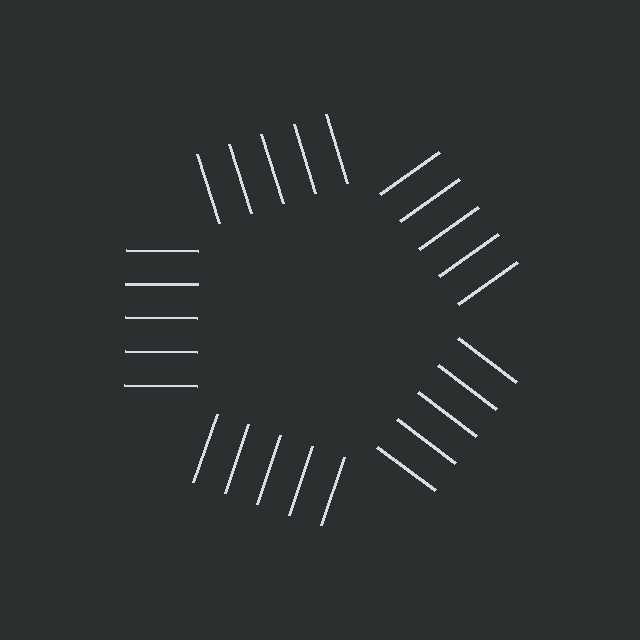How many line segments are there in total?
25 — 5 along each of the 5 edges.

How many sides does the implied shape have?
5 sides — the line-ends trace a pentagon.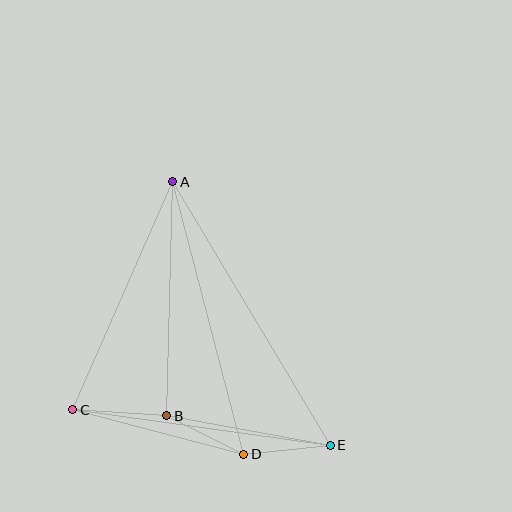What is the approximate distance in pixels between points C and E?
The distance between C and E is approximately 260 pixels.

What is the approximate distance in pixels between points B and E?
The distance between B and E is approximately 167 pixels.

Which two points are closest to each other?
Points B and D are closest to each other.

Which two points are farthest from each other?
Points A and E are farthest from each other.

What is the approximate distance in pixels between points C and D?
The distance between C and D is approximately 177 pixels.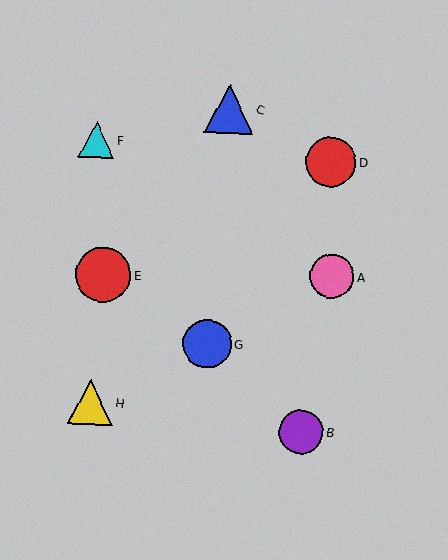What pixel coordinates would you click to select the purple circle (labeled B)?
Click at (301, 432) to select the purple circle B.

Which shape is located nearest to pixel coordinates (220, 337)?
The blue circle (labeled G) at (207, 344) is nearest to that location.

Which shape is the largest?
The red circle (labeled E) is the largest.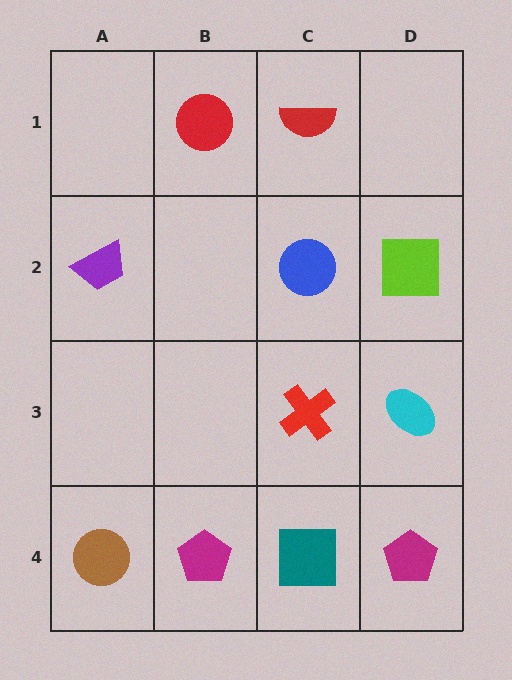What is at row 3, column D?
A cyan ellipse.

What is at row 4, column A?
A brown circle.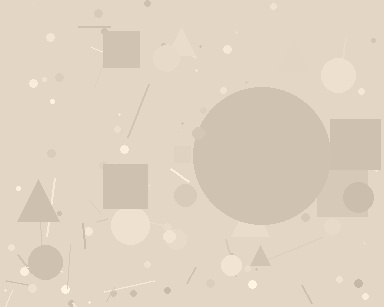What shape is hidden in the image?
A circle is hidden in the image.